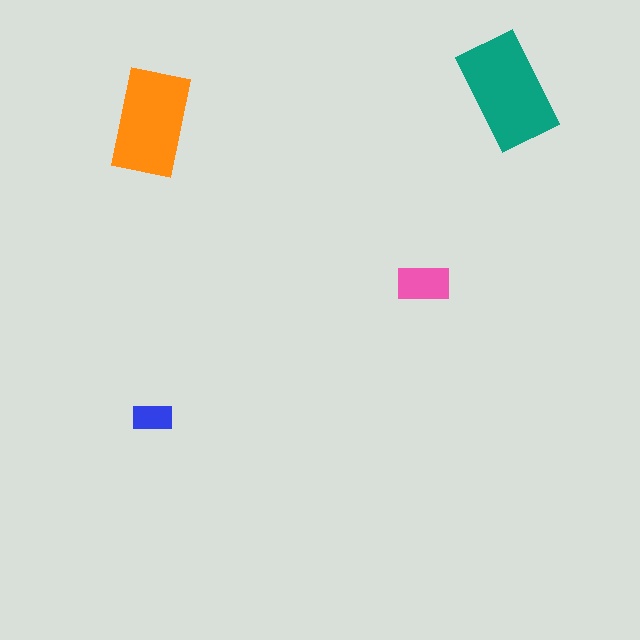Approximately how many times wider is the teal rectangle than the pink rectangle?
About 2 times wider.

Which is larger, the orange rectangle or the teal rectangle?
The teal one.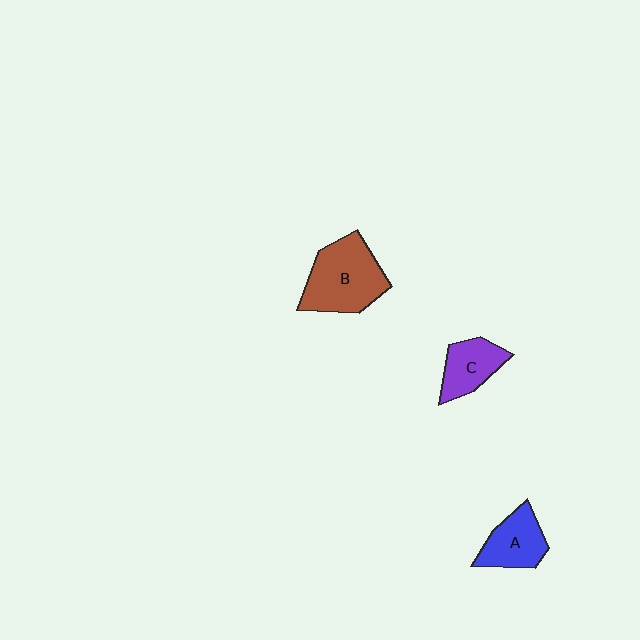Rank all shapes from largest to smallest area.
From largest to smallest: B (brown), A (blue), C (purple).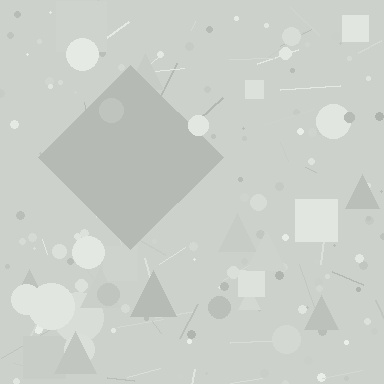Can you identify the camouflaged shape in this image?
The camouflaged shape is a diamond.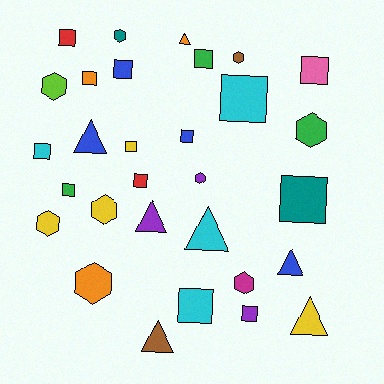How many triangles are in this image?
There are 7 triangles.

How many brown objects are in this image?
There are 2 brown objects.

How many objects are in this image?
There are 30 objects.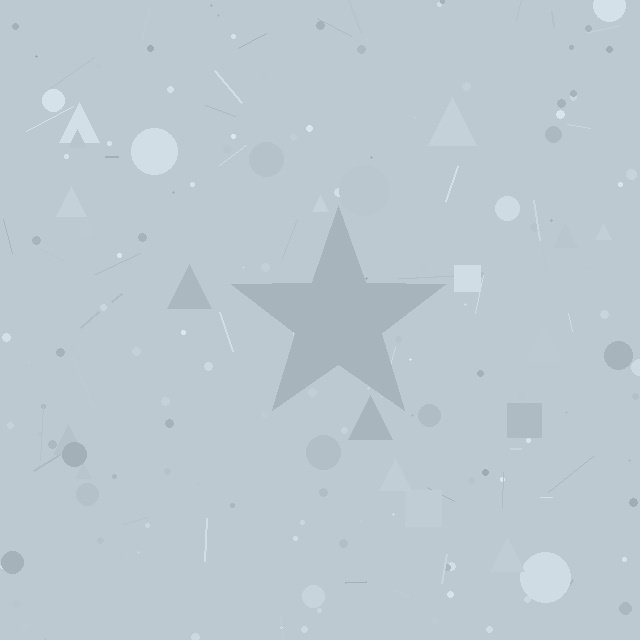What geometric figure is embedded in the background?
A star is embedded in the background.